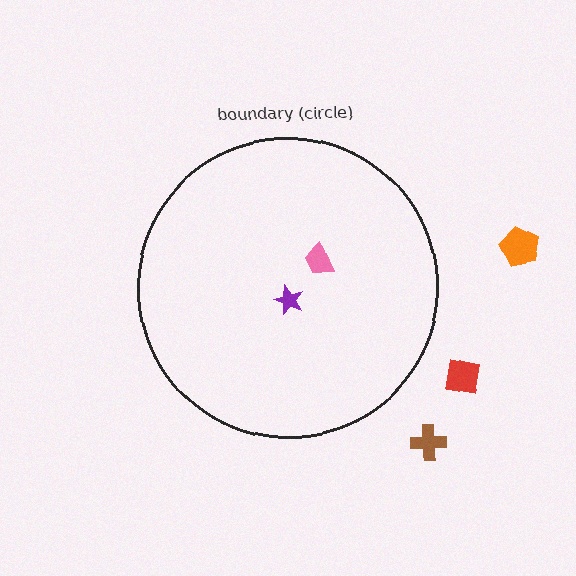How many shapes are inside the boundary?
2 inside, 3 outside.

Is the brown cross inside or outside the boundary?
Outside.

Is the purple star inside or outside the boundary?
Inside.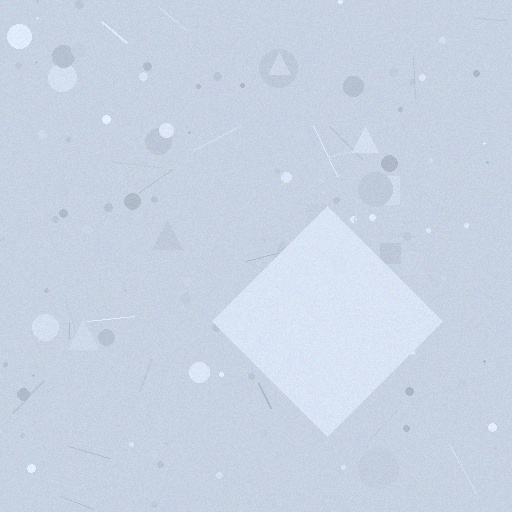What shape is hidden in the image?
A diamond is hidden in the image.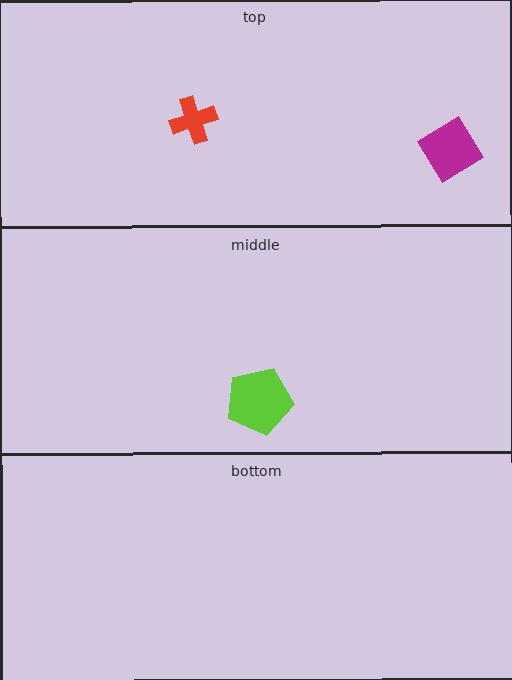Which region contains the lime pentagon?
The middle region.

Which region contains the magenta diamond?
The top region.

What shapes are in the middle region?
The lime pentagon.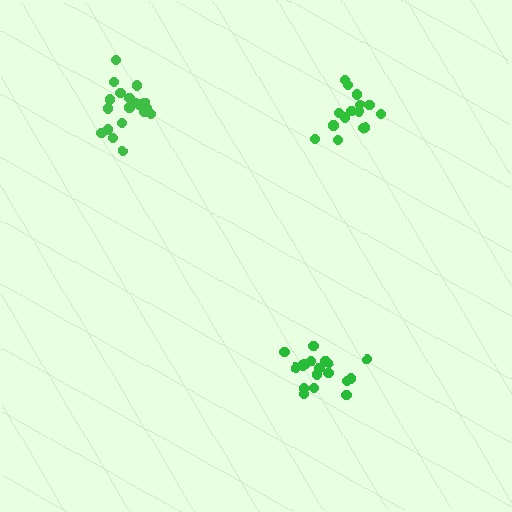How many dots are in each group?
Group 1: 19 dots, Group 2: 15 dots, Group 3: 19 dots (53 total).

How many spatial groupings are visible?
There are 3 spatial groupings.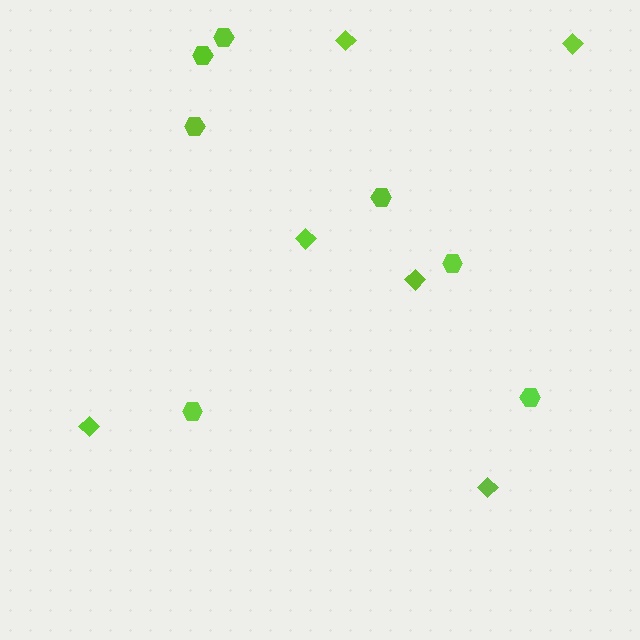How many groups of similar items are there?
There are 2 groups: one group of hexagons (7) and one group of diamonds (6).